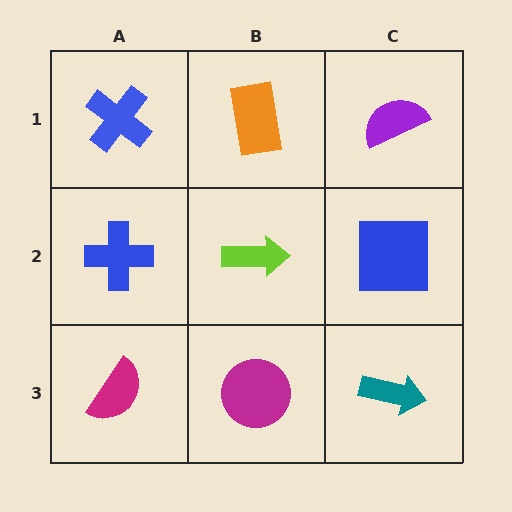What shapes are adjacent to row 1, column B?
A lime arrow (row 2, column B), a blue cross (row 1, column A), a purple semicircle (row 1, column C).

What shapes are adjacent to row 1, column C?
A blue square (row 2, column C), an orange rectangle (row 1, column B).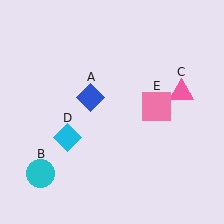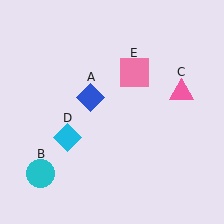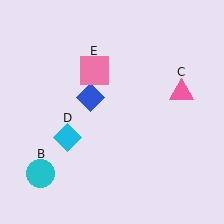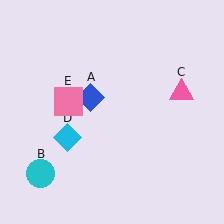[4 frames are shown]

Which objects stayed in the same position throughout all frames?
Blue diamond (object A) and cyan circle (object B) and pink triangle (object C) and cyan diamond (object D) remained stationary.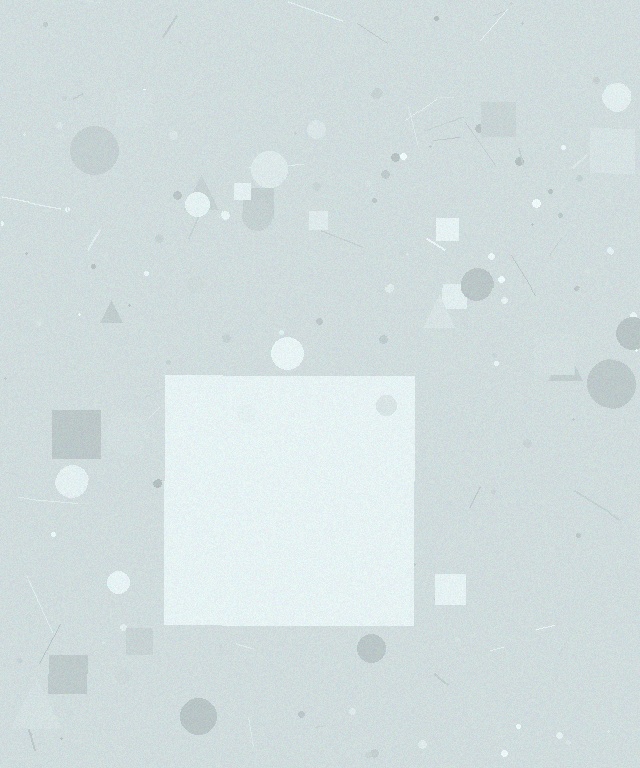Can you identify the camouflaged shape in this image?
The camouflaged shape is a square.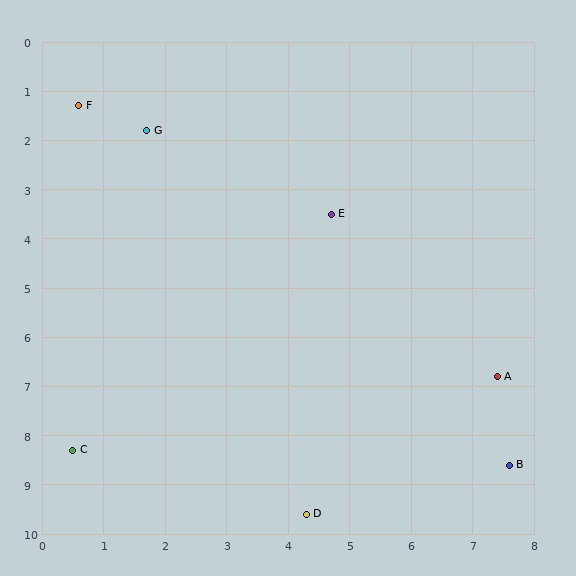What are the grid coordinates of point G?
Point G is at approximately (1.7, 1.8).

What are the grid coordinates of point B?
Point B is at approximately (7.6, 8.6).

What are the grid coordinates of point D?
Point D is at approximately (4.3, 9.6).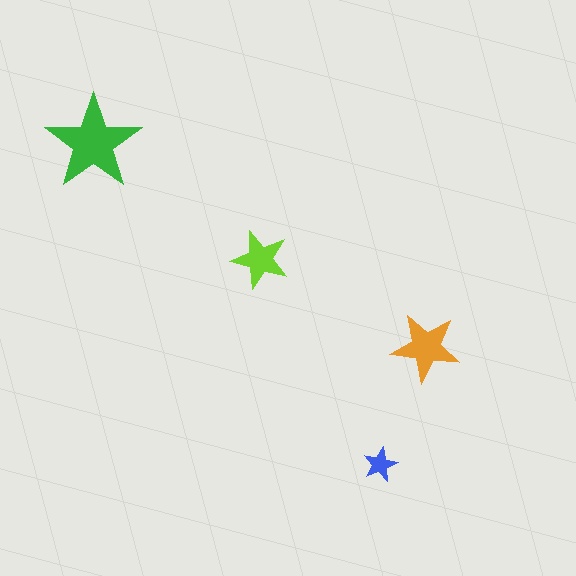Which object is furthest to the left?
The green star is leftmost.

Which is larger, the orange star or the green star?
The green one.